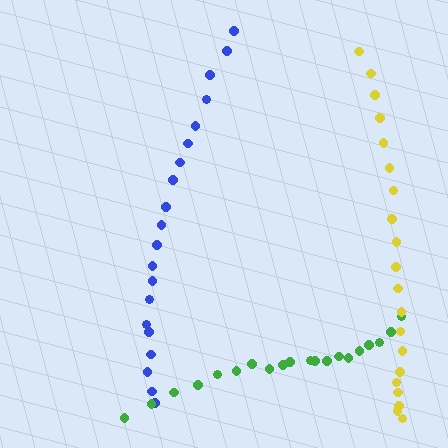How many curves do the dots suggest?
There are 3 distinct paths.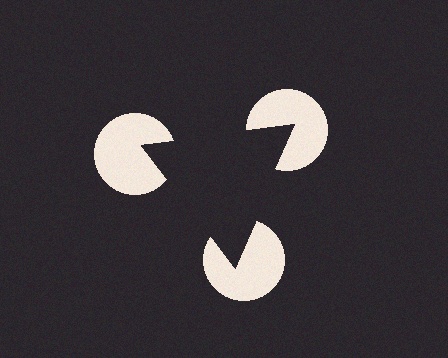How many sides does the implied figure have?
3 sides.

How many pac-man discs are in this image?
There are 3 — one at each vertex of the illusory triangle.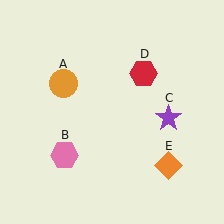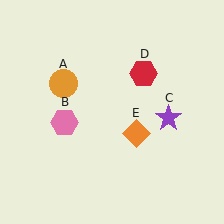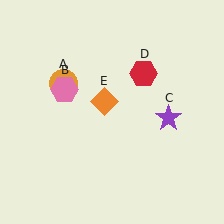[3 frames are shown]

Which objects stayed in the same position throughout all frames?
Orange circle (object A) and purple star (object C) and red hexagon (object D) remained stationary.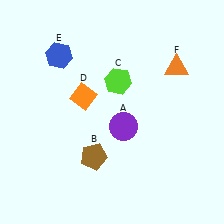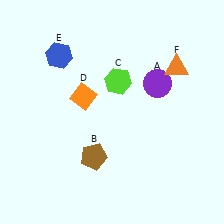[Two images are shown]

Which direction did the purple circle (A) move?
The purple circle (A) moved up.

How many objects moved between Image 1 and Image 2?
1 object moved between the two images.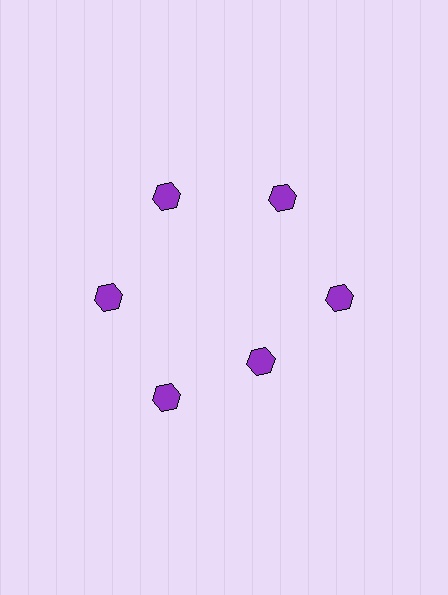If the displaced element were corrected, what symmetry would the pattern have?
It would have 6-fold rotational symmetry — the pattern would map onto itself every 60 degrees.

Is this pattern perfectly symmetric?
No. The 6 purple hexagons are arranged in a ring, but one element near the 5 o'clock position is pulled inward toward the center, breaking the 6-fold rotational symmetry.